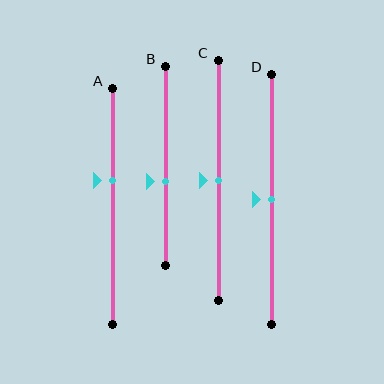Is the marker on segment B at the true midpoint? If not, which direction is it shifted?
No, the marker on segment B is shifted downward by about 8% of the segment length.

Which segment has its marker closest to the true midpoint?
Segment C has its marker closest to the true midpoint.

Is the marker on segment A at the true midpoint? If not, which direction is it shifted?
No, the marker on segment A is shifted upward by about 11% of the segment length.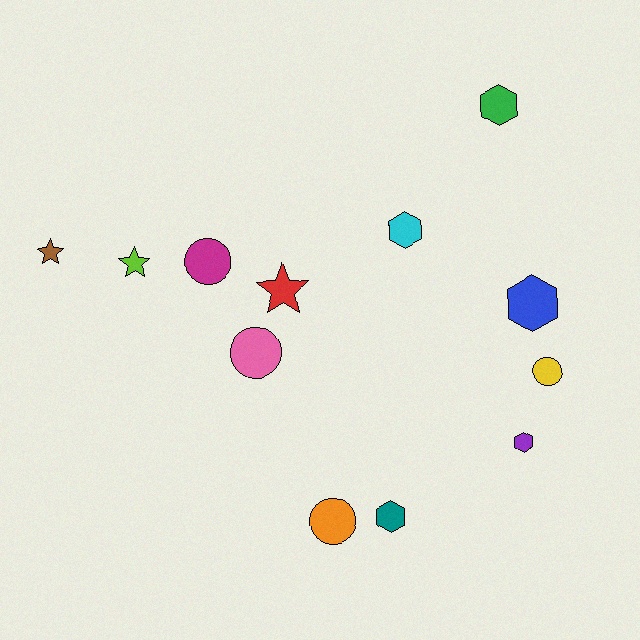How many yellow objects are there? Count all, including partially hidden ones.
There is 1 yellow object.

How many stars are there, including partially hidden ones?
There are 3 stars.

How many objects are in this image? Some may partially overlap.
There are 12 objects.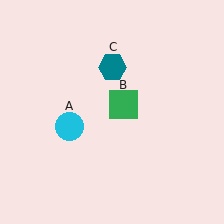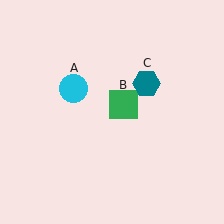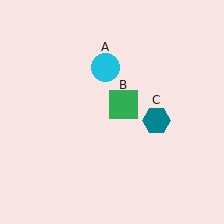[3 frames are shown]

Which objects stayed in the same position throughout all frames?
Green square (object B) remained stationary.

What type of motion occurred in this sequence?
The cyan circle (object A), teal hexagon (object C) rotated clockwise around the center of the scene.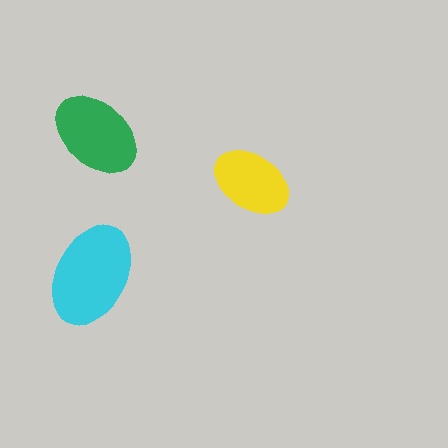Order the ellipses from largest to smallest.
the cyan one, the green one, the yellow one.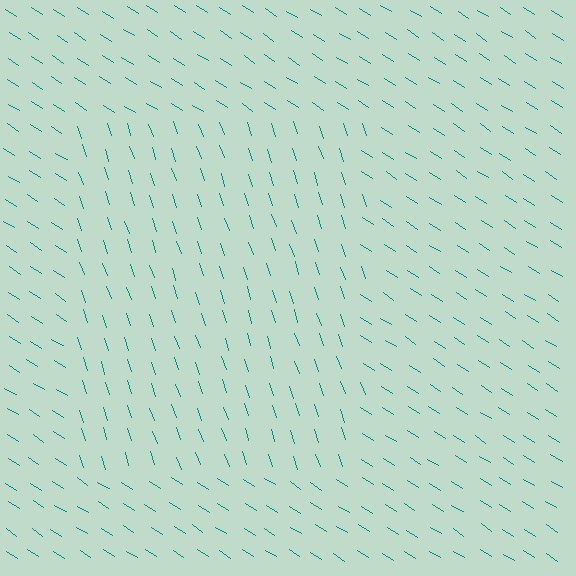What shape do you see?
I see a rectangle.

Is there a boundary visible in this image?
Yes, there is a texture boundary formed by a change in line orientation.